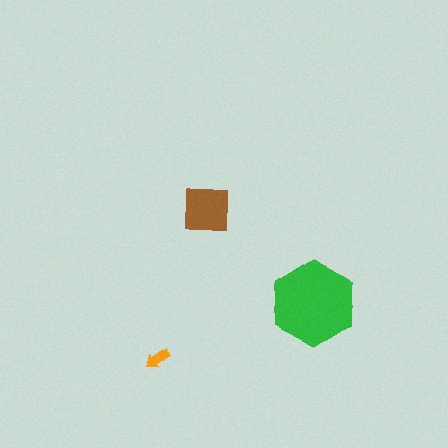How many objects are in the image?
There are 3 objects in the image.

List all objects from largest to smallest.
The green hexagon, the brown square, the orange arrow.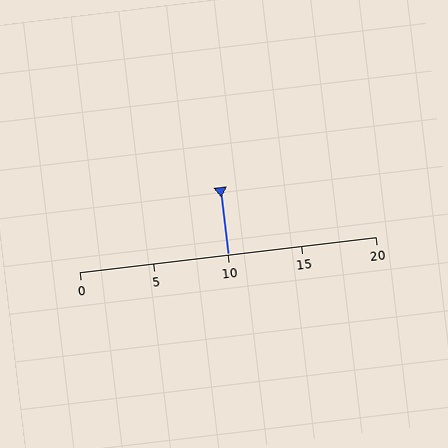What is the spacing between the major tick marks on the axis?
The major ticks are spaced 5 apart.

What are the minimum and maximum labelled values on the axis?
The axis runs from 0 to 20.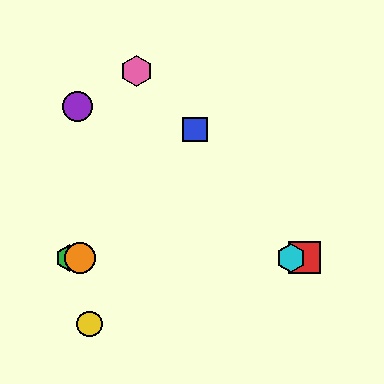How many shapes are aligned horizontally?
4 shapes (the red square, the green hexagon, the orange circle, the cyan hexagon) are aligned horizontally.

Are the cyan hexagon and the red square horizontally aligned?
Yes, both are at y≈258.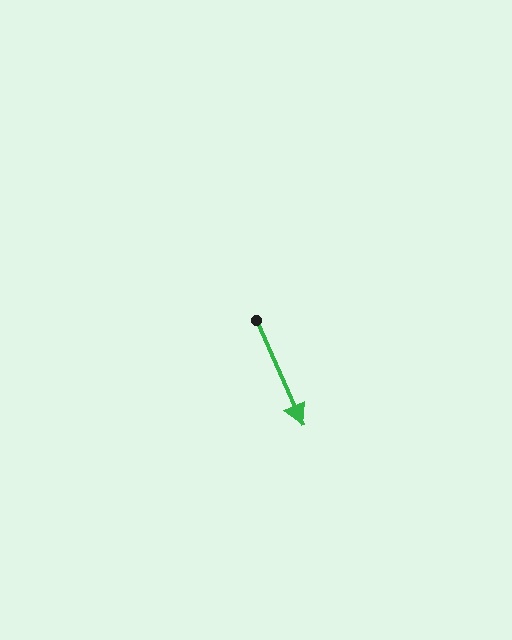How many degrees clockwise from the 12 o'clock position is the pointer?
Approximately 156 degrees.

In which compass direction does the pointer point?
Southeast.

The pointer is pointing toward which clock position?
Roughly 5 o'clock.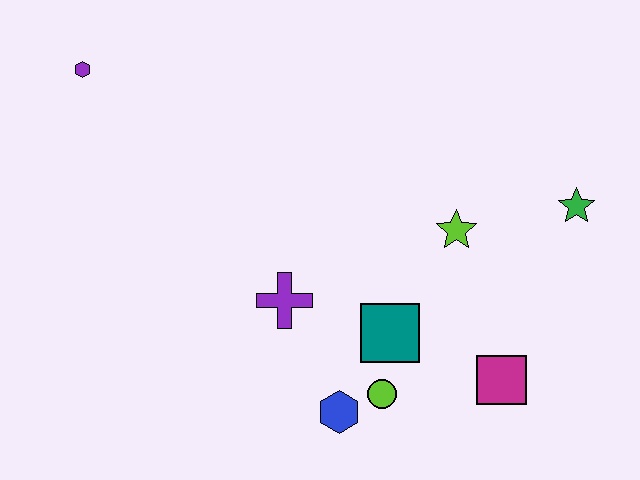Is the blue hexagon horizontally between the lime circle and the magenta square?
No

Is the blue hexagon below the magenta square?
Yes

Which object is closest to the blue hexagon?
The lime circle is closest to the blue hexagon.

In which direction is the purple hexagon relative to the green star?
The purple hexagon is to the left of the green star.